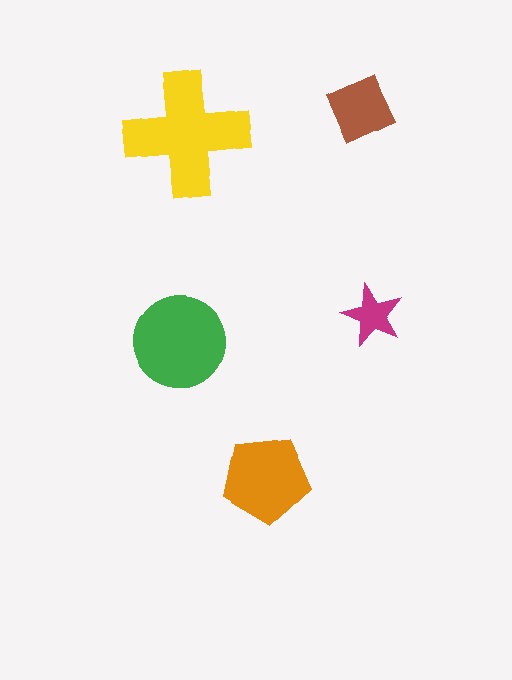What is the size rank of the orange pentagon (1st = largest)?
3rd.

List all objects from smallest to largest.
The magenta star, the brown diamond, the orange pentagon, the green circle, the yellow cross.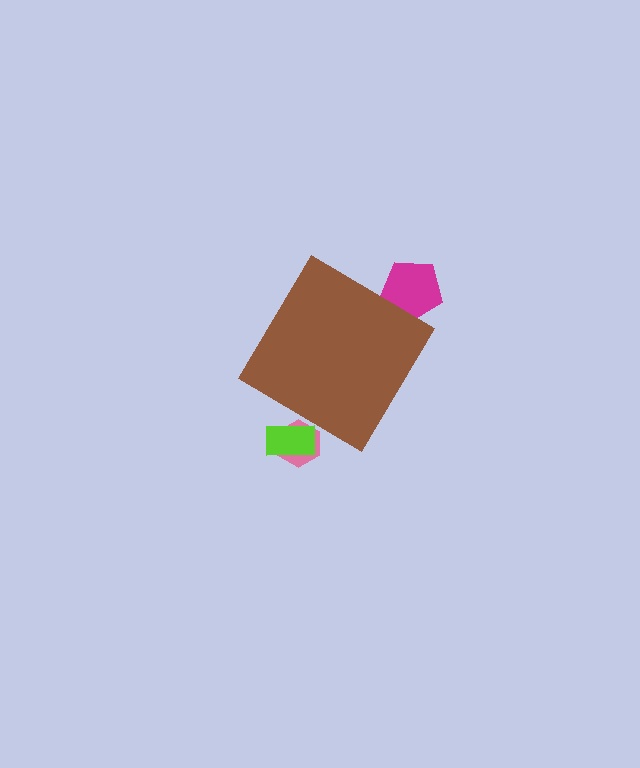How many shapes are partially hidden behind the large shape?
3 shapes are partially hidden.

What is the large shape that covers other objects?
A brown diamond.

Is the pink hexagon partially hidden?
Yes, the pink hexagon is partially hidden behind the brown diamond.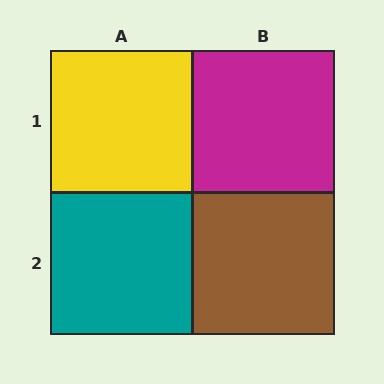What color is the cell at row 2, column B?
Brown.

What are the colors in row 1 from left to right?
Yellow, magenta.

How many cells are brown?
1 cell is brown.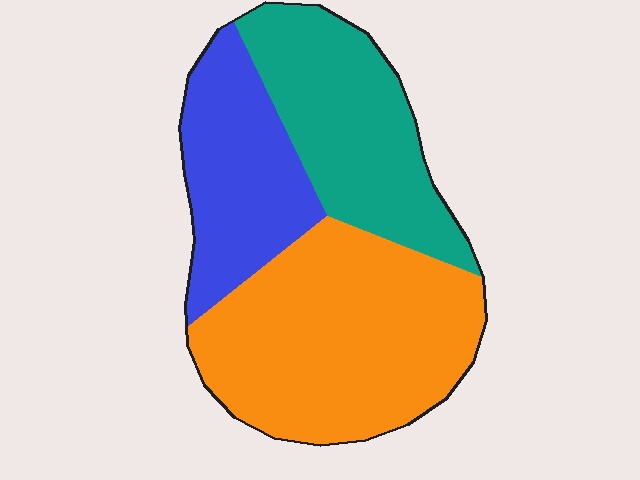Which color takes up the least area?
Blue, at roughly 25%.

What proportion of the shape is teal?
Teal takes up between a quarter and a half of the shape.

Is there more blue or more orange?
Orange.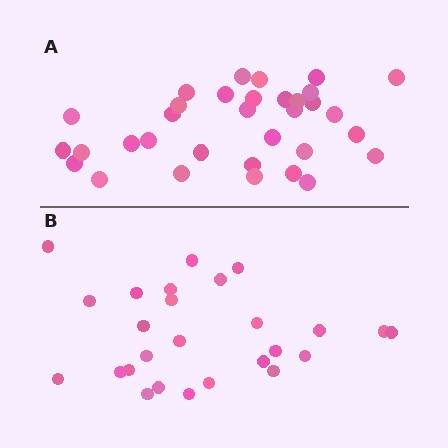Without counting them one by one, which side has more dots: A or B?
Region A (the top region) has more dots.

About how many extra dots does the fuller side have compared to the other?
Region A has roughly 8 or so more dots than region B.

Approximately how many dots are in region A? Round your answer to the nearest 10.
About 30 dots. (The exact count is 33, which rounds to 30.)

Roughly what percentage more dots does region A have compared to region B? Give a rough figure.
About 25% more.